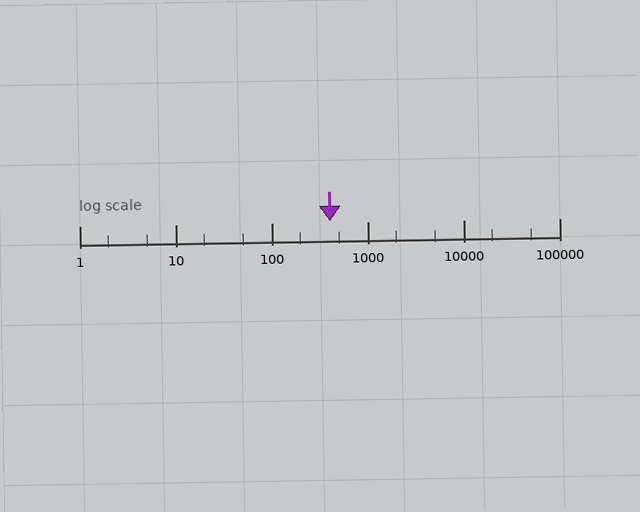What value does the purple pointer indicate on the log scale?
The pointer indicates approximately 410.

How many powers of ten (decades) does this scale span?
The scale spans 5 decades, from 1 to 100000.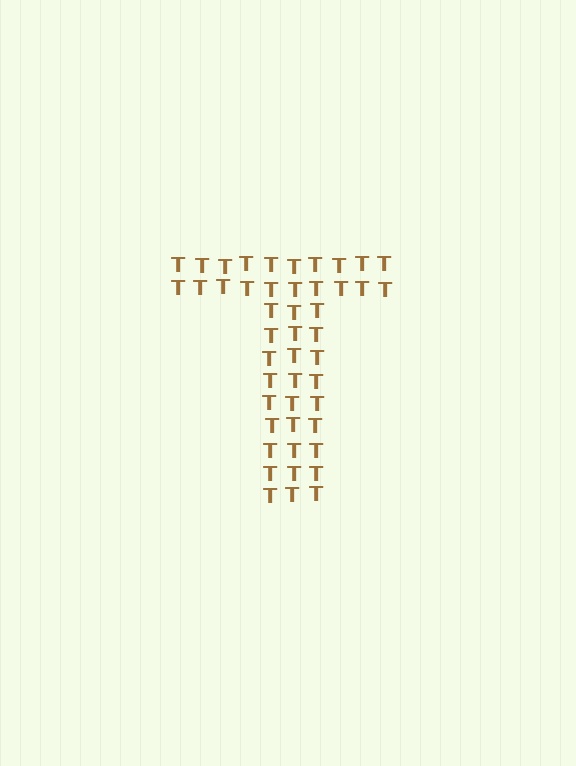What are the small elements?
The small elements are letter T's.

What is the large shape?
The large shape is the letter T.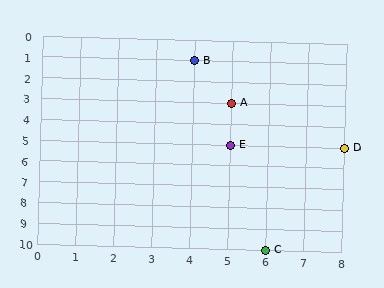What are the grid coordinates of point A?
Point A is at grid coordinates (5, 3).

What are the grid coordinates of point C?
Point C is at grid coordinates (6, 10).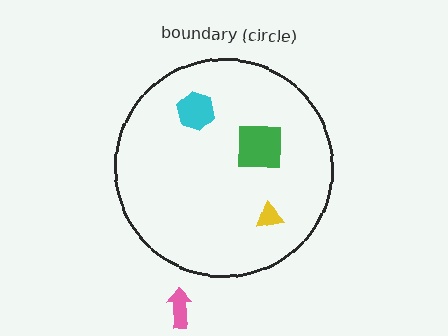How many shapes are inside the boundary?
3 inside, 1 outside.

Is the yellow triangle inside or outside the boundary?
Inside.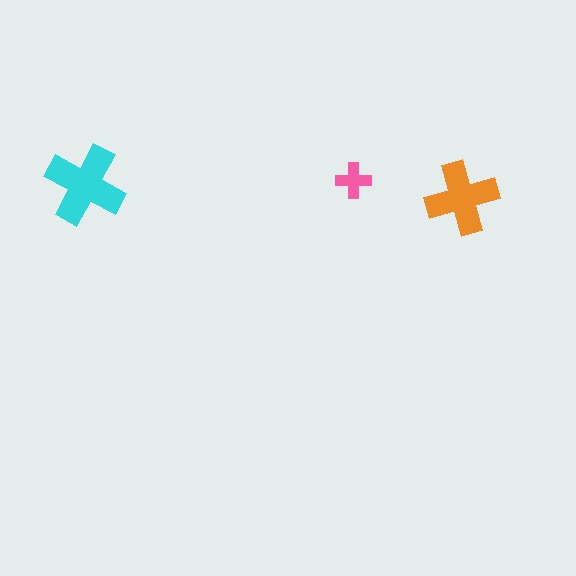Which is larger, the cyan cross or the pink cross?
The cyan one.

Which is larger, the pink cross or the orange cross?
The orange one.